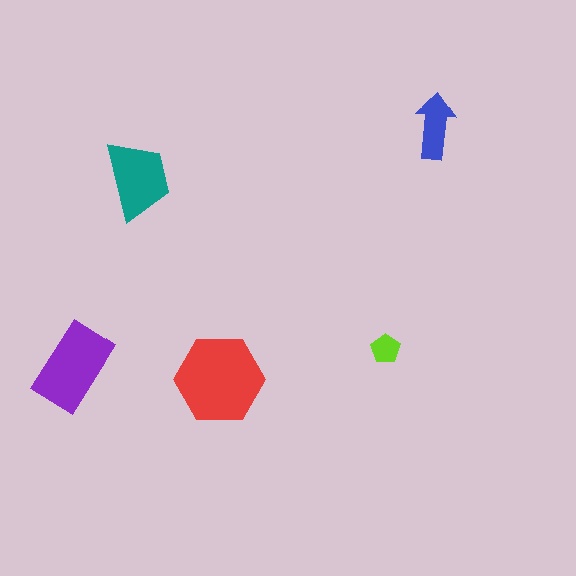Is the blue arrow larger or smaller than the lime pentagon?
Larger.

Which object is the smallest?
The lime pentagon.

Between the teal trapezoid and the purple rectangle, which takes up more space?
The purple rectangle.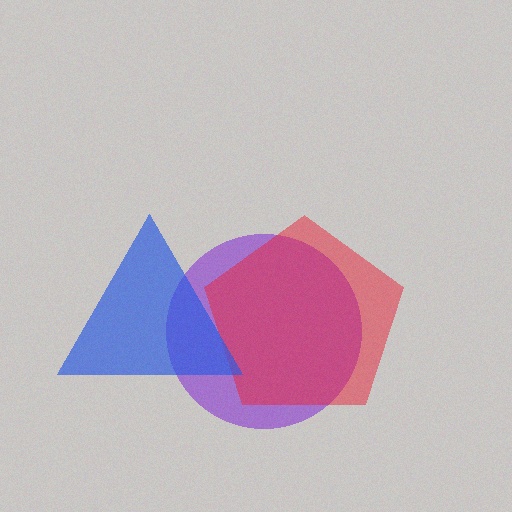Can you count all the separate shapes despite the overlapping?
Yes, there are 3 separate shapes.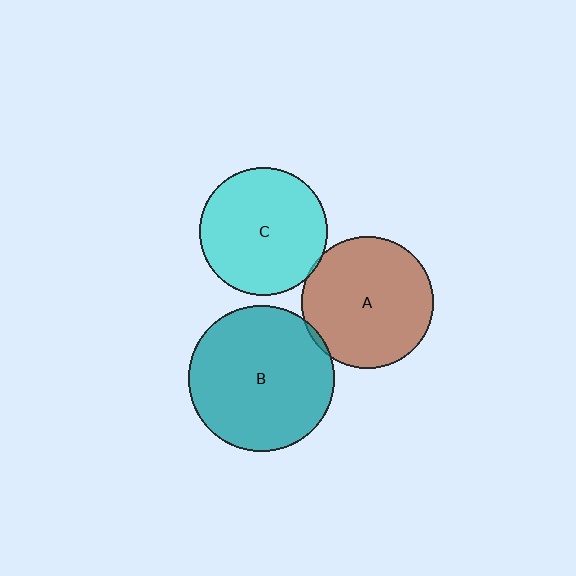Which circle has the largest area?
Circle B (teal).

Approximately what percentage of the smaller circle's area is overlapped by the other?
Approximately 5%.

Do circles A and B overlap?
Yes.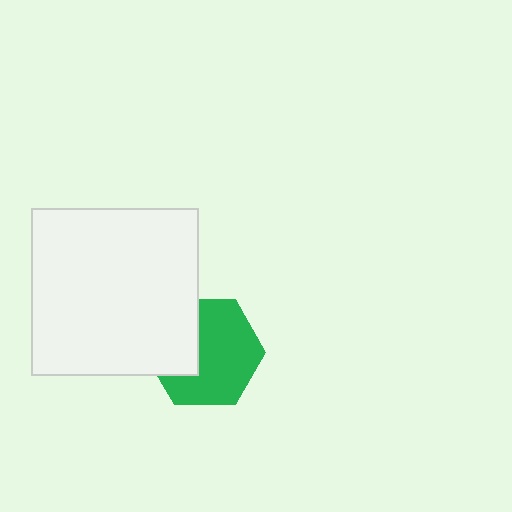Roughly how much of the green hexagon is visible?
Most of it is visible (roughly 66%).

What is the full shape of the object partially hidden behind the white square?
The partially hidden object is a green hexagon.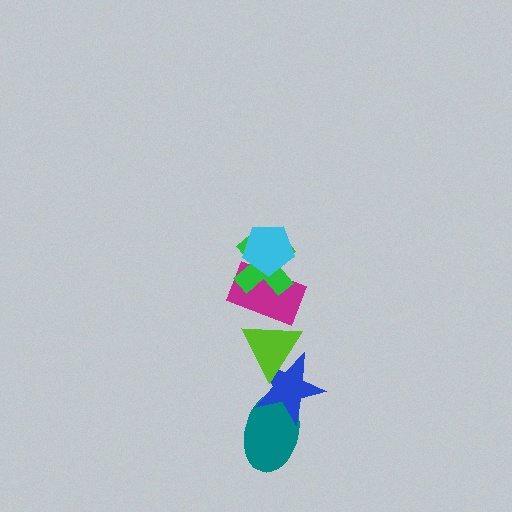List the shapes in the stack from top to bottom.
From top to bottom: the cyan pentagon, the green cross, the magenta rectangle, the lime triangle, the blue star, the teal ellipse.